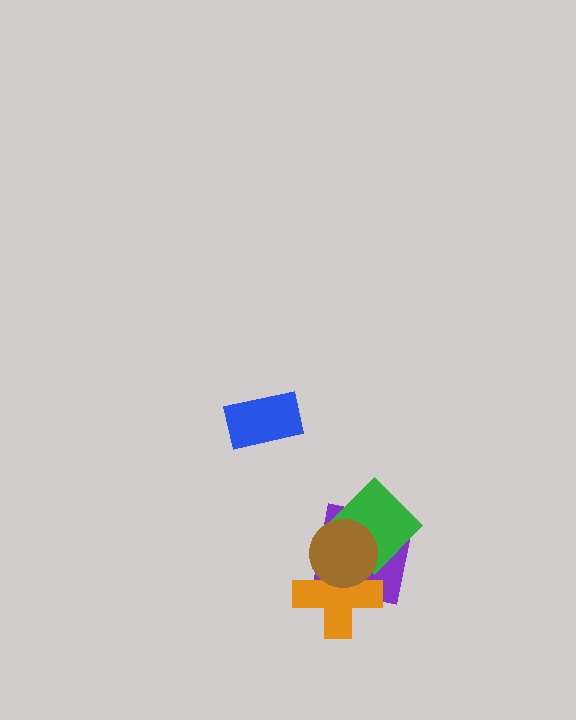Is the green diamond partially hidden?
Yes, it is partially covered by another shape.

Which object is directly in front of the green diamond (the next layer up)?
The orange cross is directly in front of the green diamond.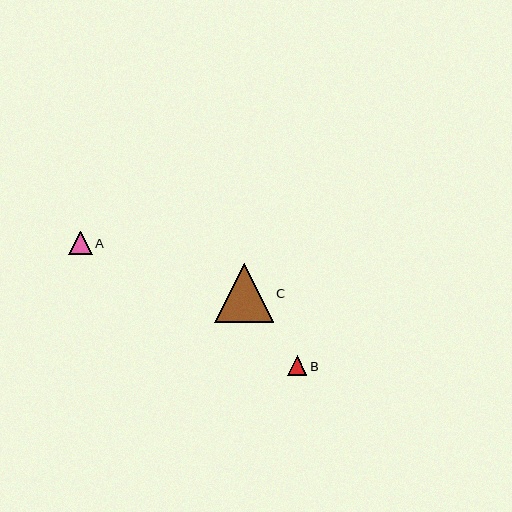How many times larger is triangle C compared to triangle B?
Triangle C is approximately 3.0 times the size of triangle B.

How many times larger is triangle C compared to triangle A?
Triangle C is approximately 2.5 times the size of triangle A.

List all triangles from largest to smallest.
From largest to smallest: C, A, B.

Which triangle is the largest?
Triangle C is the largest with a size of approximately 58 pixels.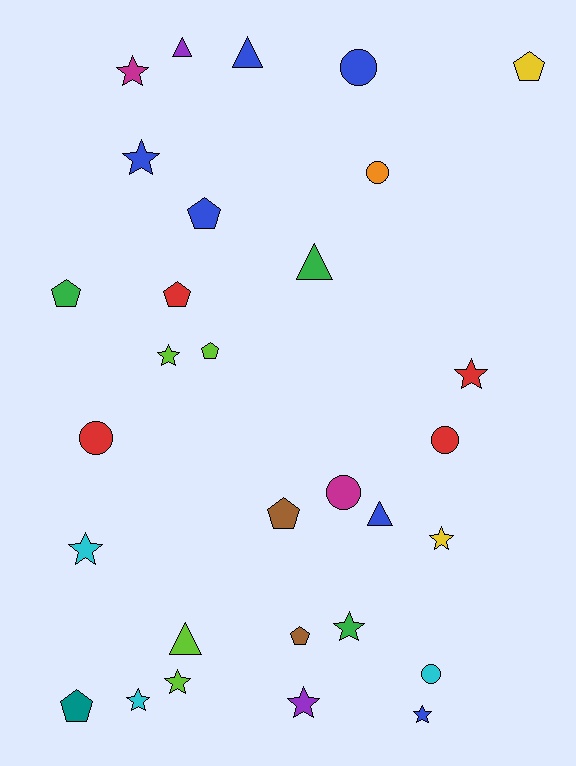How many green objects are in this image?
There are 3 green objects.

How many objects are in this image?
There are 30 objects.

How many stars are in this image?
There are 11 stars.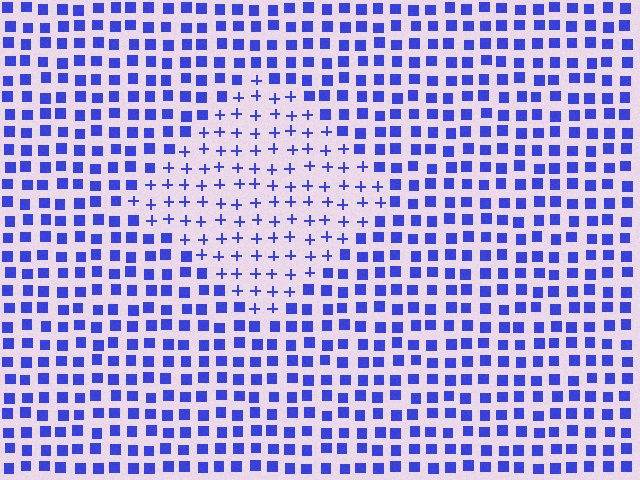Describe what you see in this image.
The image is filled with small blue elements arranged in a uniform grid. A diamond-shaped region contains plus signs, while the surrounding area contains squares. The boundary is defined purely by the change in element shape.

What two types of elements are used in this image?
The image uses plus signs inside the diamond region and squares outside it.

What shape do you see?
I see a diamond.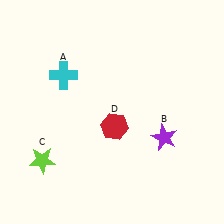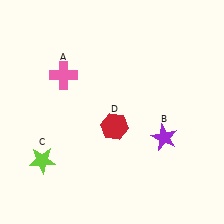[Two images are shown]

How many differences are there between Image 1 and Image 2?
There is 1 difference between the two images.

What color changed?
The cross (A) changed from cyan in Image 1 to pink in Image 2.